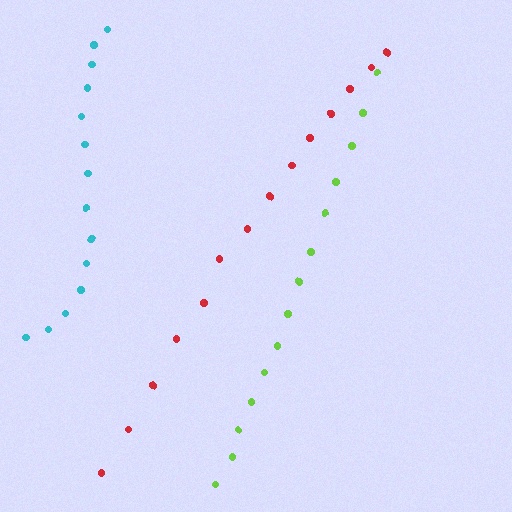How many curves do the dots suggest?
There are 3 distinct paths.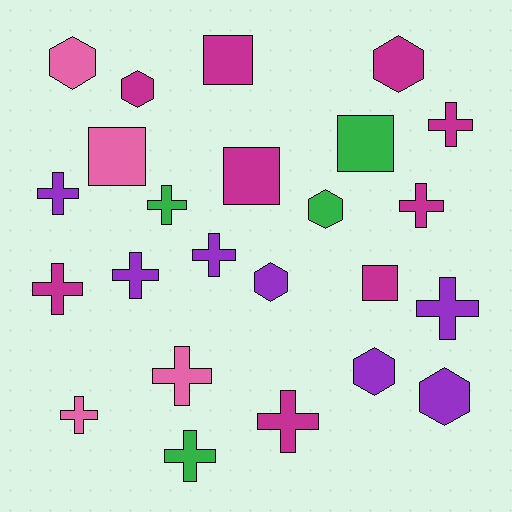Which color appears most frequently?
Magenta, with 9 objects.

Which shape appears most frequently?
Cross, with 12 objects.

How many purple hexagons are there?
There are 3 purple hexagons.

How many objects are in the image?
There are 24 objects.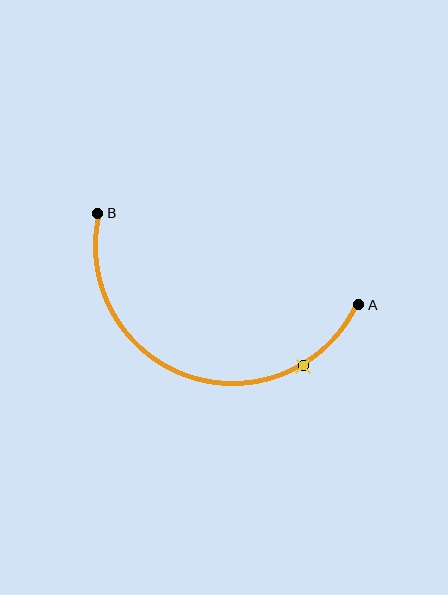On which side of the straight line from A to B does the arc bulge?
The arc bulges below the straight line connecting A and B.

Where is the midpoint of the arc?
The arc midpoint is the point on the curve farthest from the straight line joining A and B. It sits below that line.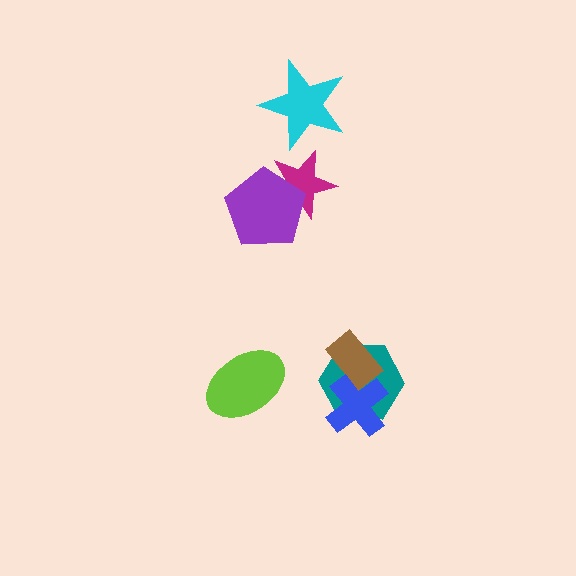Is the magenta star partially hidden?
Yes, it is partially covered by another shape.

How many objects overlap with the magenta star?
1 object overlaps with the magenta star.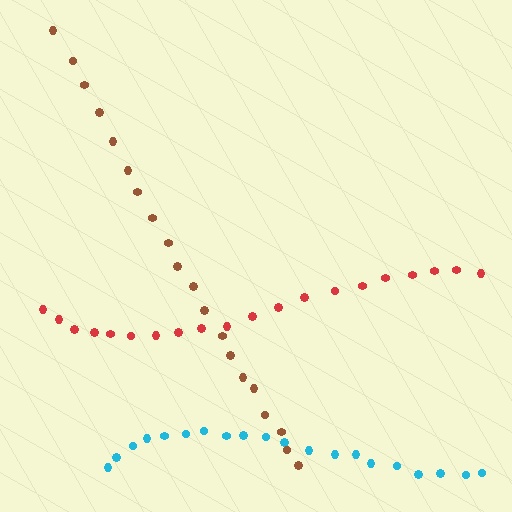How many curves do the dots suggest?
There are 3 distinct paths.